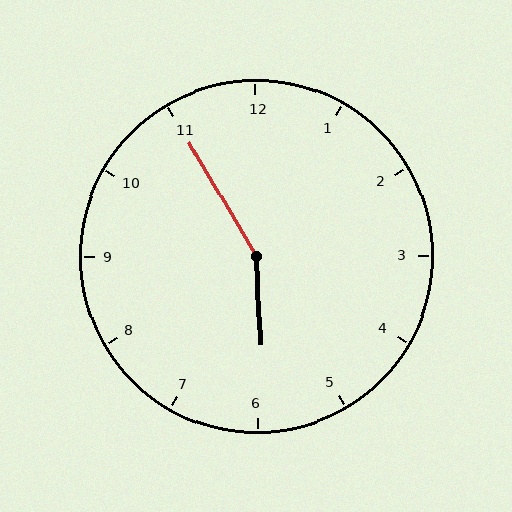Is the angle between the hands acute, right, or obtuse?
It is obtuse.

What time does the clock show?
5:55.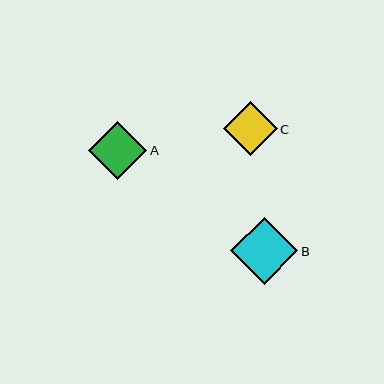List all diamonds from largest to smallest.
From largest to smallest: B, A, C.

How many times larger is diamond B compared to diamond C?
Diamond B is approximately 1.2 times the size of diamond C.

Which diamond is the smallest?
Diamond C is the smallest with a size of approximately 54 pixels.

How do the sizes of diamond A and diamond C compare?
Diamond A and diamond C are approximately the same size.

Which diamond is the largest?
Diamond B is the largest with a size of approximately 67 pixels.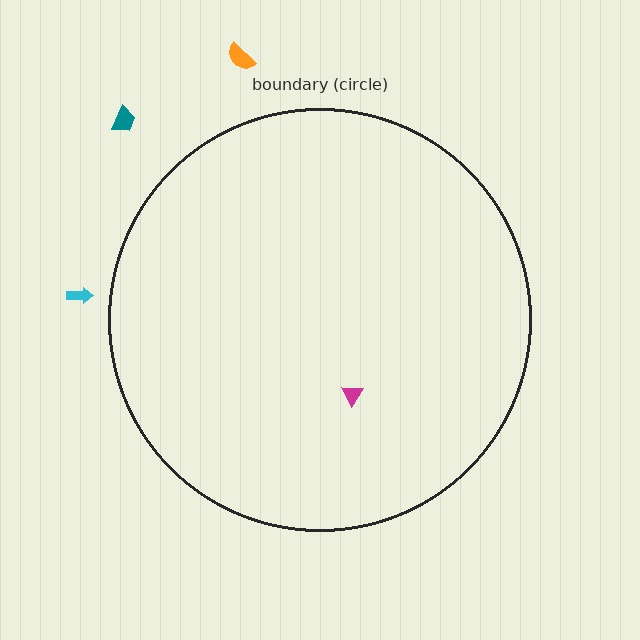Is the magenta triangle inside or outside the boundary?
Inside.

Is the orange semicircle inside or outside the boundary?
Outside.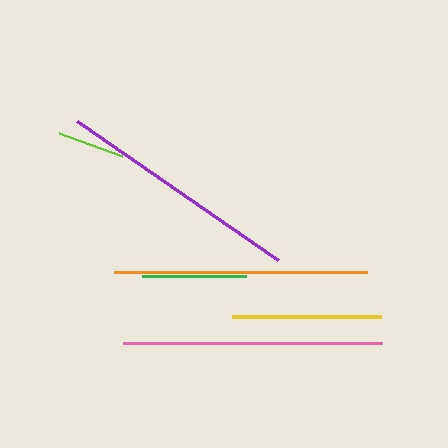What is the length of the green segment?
The green segment is approximately 104 pixels long.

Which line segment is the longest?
The pink line is the longest at approximately 259 pixels.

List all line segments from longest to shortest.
From longest to shortest: pink, orange, purple, yellow, green, lime.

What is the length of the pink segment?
The pink segment is approximately 259 pixels long.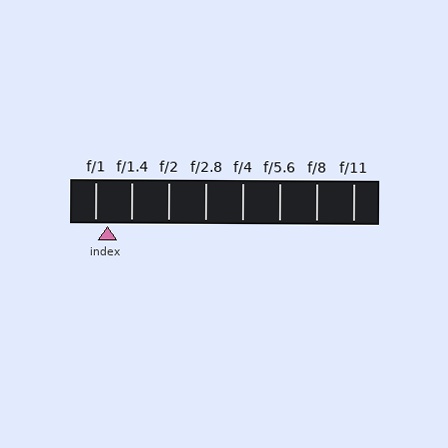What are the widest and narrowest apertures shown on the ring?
The widest aperture shown is f/1 and the narrowest is f/11.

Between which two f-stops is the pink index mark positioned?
The index mark is between f/1 and f/1.4.